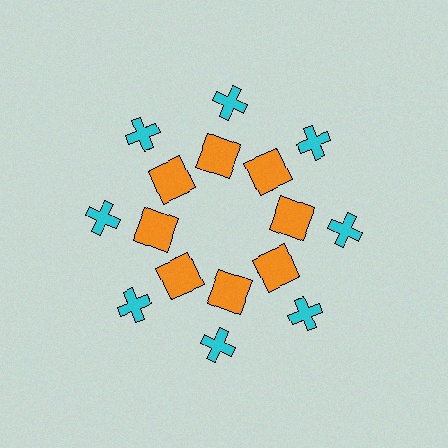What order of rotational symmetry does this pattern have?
This pattern has 8-fold rotational symmetry.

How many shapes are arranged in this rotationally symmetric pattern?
There are 16 shapes, arranged in 8 groups of 2.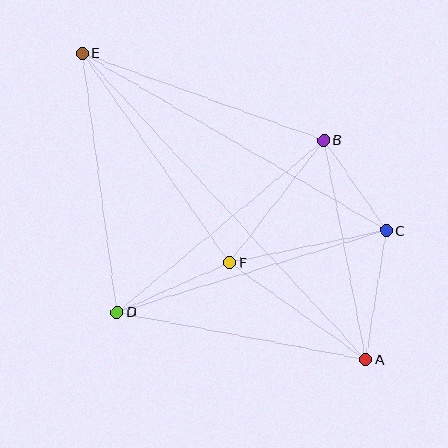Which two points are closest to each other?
Points B and C are closest to each other.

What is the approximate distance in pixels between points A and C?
The distance between A and C is approximately 131 pixels.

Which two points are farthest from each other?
Points A and E are farthest from each other.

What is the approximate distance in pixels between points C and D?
The distance between C and D is approximately 281 pixels.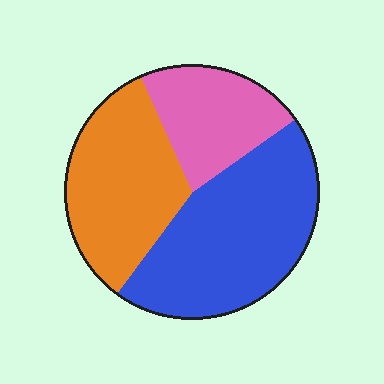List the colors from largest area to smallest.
From largest to smallest: blue, orange, pink.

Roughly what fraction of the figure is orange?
Orange takes up about one third (1/3) of the figure.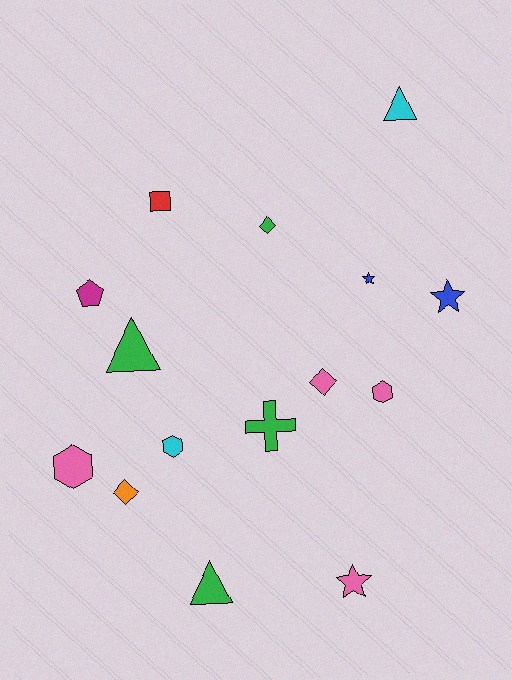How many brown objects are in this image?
There are no brown objects.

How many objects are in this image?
There are 15 objects.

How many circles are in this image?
There are no circles.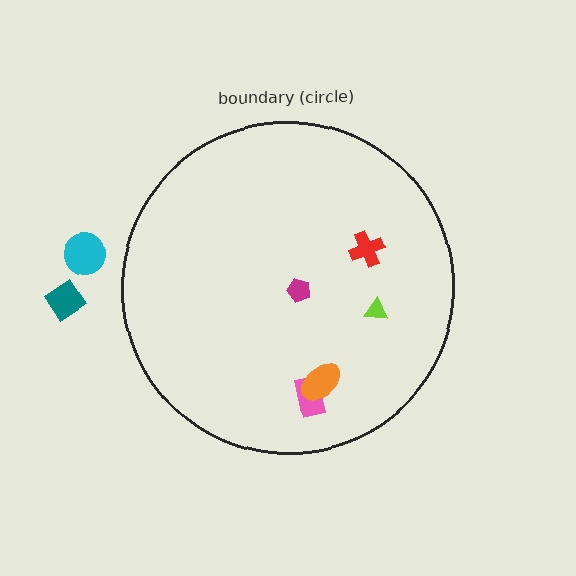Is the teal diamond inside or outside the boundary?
Outside.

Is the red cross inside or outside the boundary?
Inside.